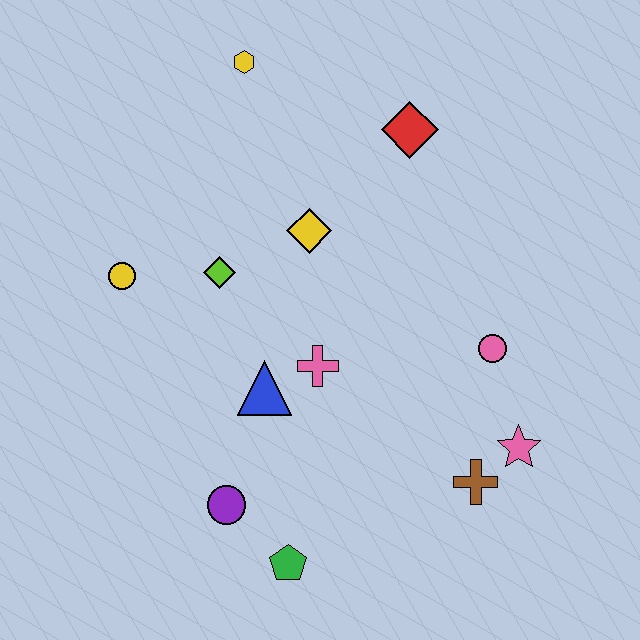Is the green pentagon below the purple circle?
Yes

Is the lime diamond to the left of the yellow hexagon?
Yes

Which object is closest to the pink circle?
The pink star is closest to the pink circle.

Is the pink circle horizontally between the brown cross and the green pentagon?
No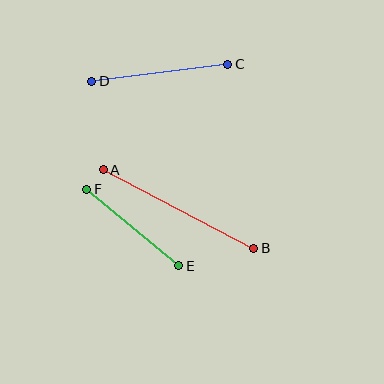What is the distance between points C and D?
The distance is approximately 137 pixels.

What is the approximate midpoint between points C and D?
The midpoint is at approximately (160, 73) pixels.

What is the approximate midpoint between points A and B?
The midpoint is at approximately (179, 209) pixels.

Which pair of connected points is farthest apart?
Points A and B are farthest apart.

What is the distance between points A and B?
The distance is approximately 170 pixels.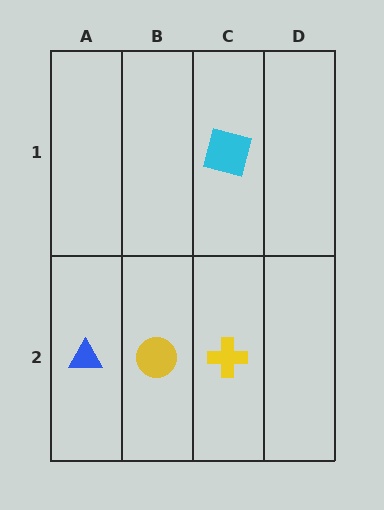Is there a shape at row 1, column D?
No, that cell is empty.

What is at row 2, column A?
A blue triangle.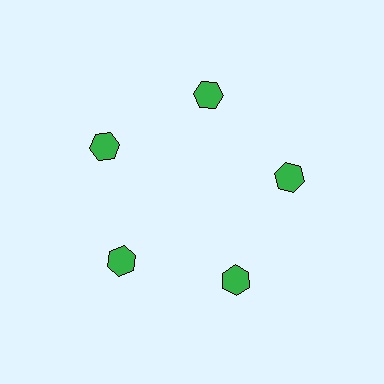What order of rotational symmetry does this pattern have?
This pattern has 5-fold rotational symmetry.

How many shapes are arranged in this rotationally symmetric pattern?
There are 5 shapes, arranged in 5 groups of 1.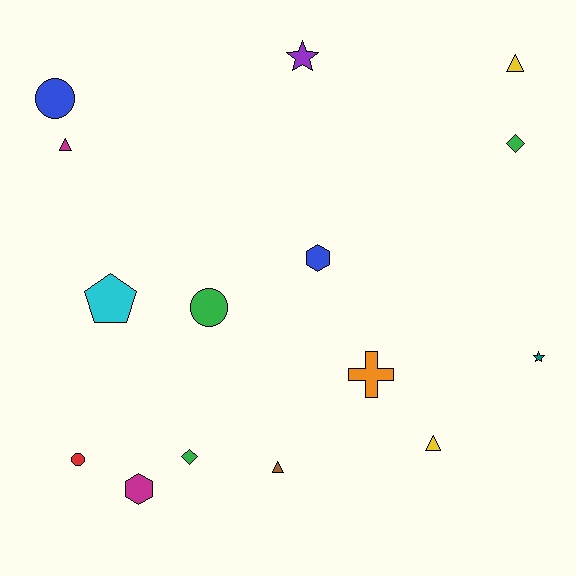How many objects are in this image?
There are 15 objects.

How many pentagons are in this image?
There is 1 pentagon.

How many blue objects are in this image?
There are 2 blue objects.